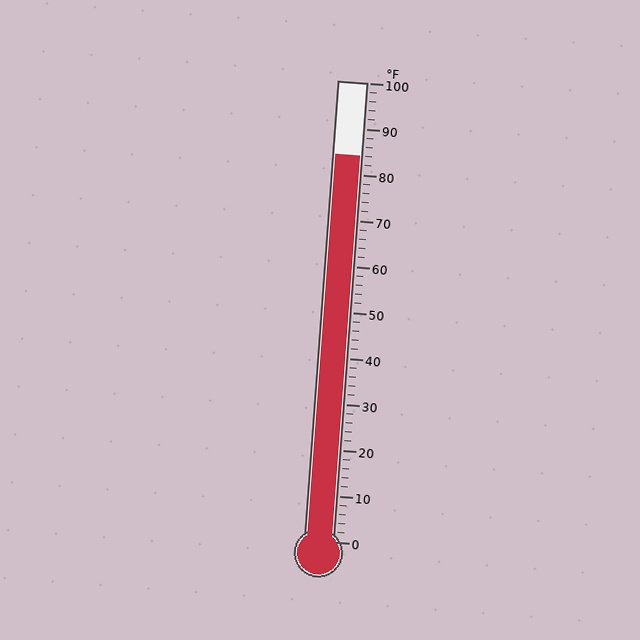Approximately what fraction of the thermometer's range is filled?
The thermometer is filled to approximately 85% of its range.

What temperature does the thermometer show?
The thermometer shows approximately 84°F.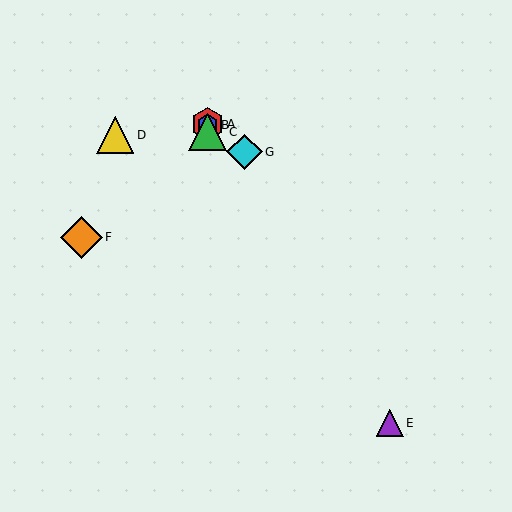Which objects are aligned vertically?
Objects A, B, C are aligned vertically.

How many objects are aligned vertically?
3 objects (A, B, C) are aligned vertically.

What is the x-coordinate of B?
Object B is at x≈207.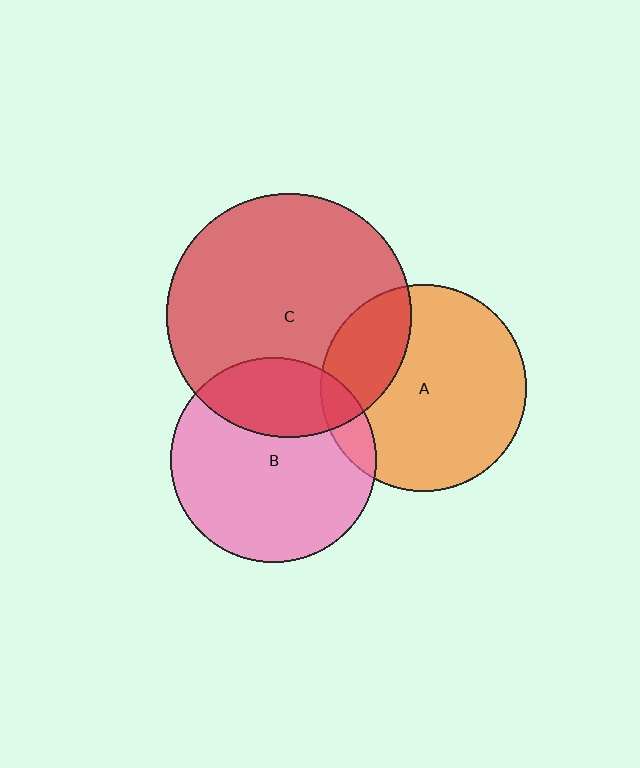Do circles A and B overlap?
Yes.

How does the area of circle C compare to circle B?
Approximately 1.4 times.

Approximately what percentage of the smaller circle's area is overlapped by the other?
Approximately 10%.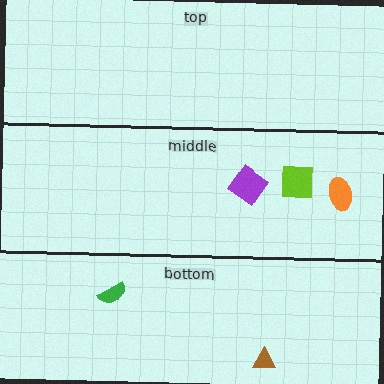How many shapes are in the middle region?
3.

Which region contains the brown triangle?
The bottom region.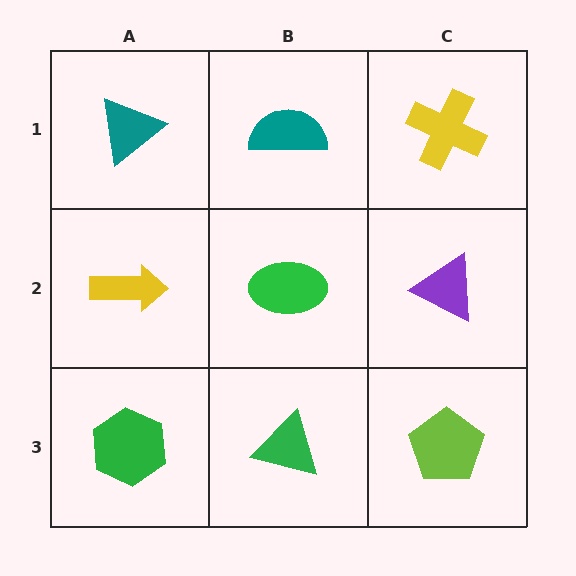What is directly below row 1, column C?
A purple triangle.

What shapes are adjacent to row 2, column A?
A teal triangle (row 1, column A), a green hexagon (row 3, column A), a green ellipse (row 2, column B).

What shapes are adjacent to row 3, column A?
A yellow arrow (row 2, column A), a green triangle (row 3, column B).